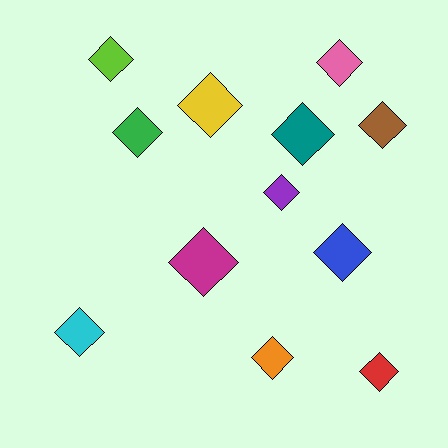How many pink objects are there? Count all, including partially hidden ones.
There is 1 pink object.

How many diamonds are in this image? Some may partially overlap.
There are 12 diamonds.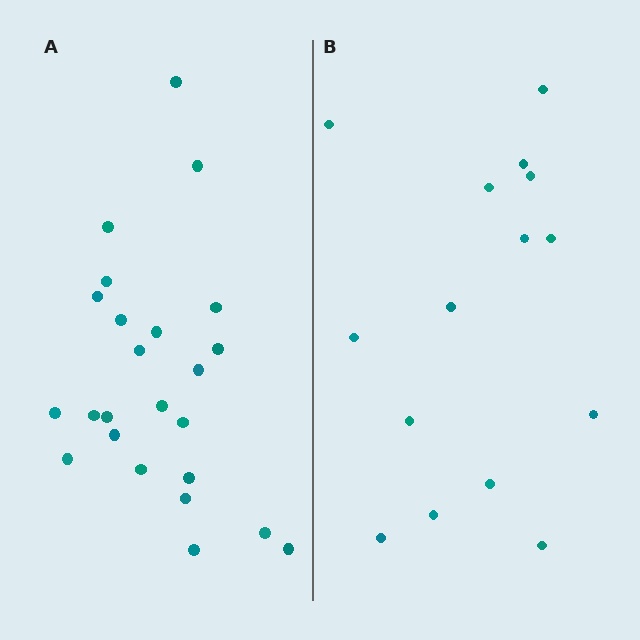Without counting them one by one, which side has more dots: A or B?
Region A (the left region) has more dots.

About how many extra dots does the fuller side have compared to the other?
Region A has roughly 8 or so more dots than region B.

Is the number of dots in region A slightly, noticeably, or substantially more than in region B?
Region A has substantially more. The ratio is roughly 1.6 to 1.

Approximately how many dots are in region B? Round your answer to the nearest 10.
About 20 dots. (The exact count is 15, which rounds to 20.)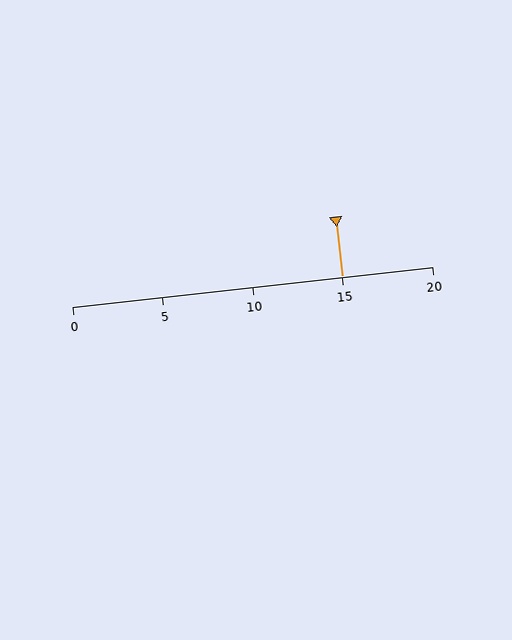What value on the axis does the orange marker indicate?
The marker indicates approximately 15.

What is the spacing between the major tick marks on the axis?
The major ticks are spaced 5 apart.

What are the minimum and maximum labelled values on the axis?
The axis runs from 0 to 20.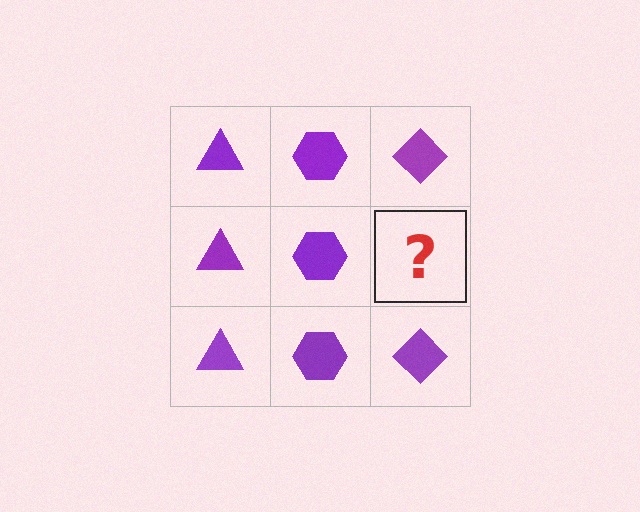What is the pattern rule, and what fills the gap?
The rule is that each column has a consistent shape. The gap should be filled with a purple diamond.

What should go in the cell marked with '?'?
The missing cell should contain a purple diamond.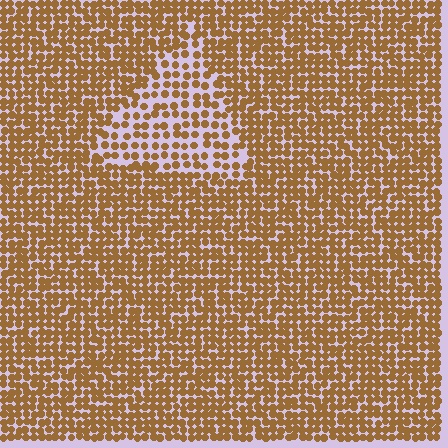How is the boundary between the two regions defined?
The boundary is defined by a change in element density (approximately 1.8x ratio). All elements are the same color, size, and shape.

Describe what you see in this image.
The image contains small brown elements arranged at two different densities. A triangle-shaped region is visible where the elements are less densely packed than the surrounding area.